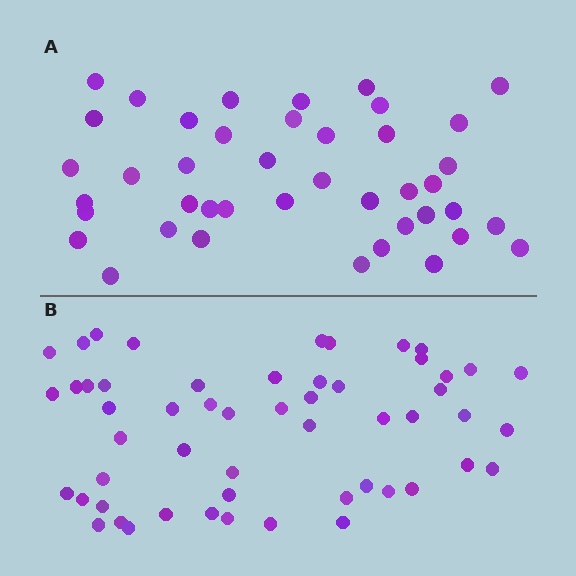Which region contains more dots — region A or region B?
Region B (the bottom region) has more dots.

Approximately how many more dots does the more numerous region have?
Region B has roughly 12 or so more dots than region A.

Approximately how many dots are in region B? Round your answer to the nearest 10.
About 50 dots. (The exact count is 54, which rounds to 50.)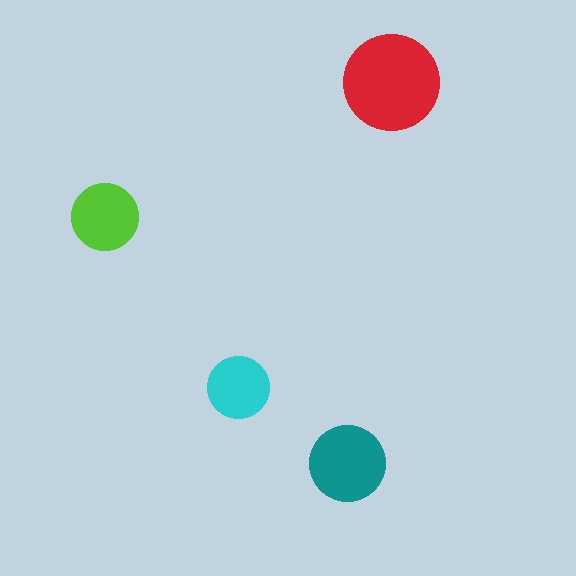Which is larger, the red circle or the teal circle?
The red one.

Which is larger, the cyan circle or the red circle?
The red one.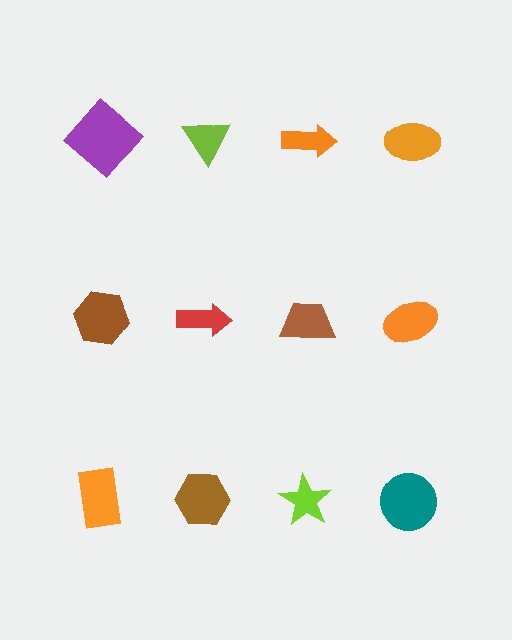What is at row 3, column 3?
A lime star.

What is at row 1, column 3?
An orange arrow.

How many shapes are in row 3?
4 shapes.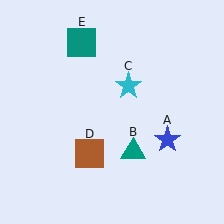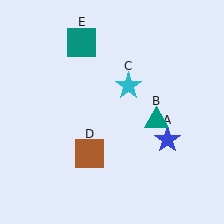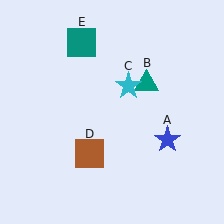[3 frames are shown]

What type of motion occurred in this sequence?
The teal triangle (object B) rotated counterclockwise around the center of the scene.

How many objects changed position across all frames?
1 object changed position: teal triangle (object B).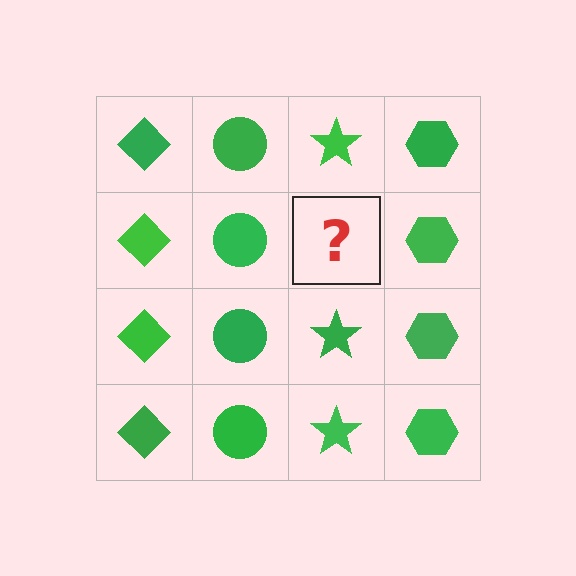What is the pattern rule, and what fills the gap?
The rule is that each column has a consistent shape. The gap should be filled with a green star.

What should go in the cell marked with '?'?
The missing cell should contain a green star.